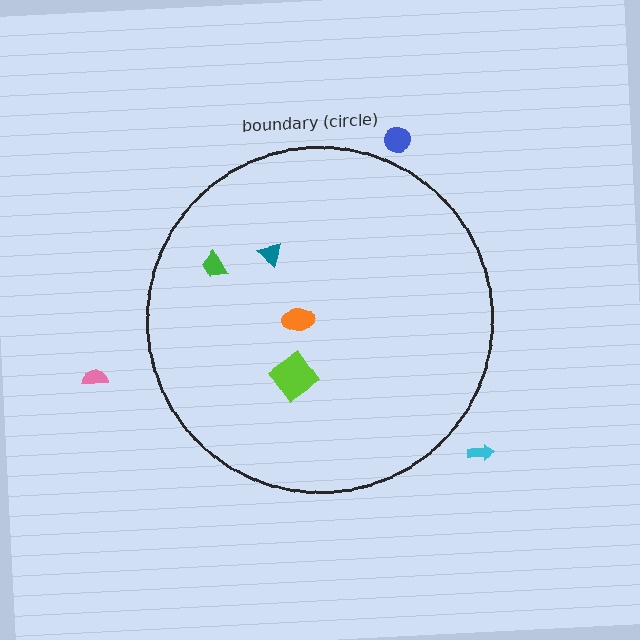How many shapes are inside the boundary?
4 inside, 3 outside.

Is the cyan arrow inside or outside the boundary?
Outside.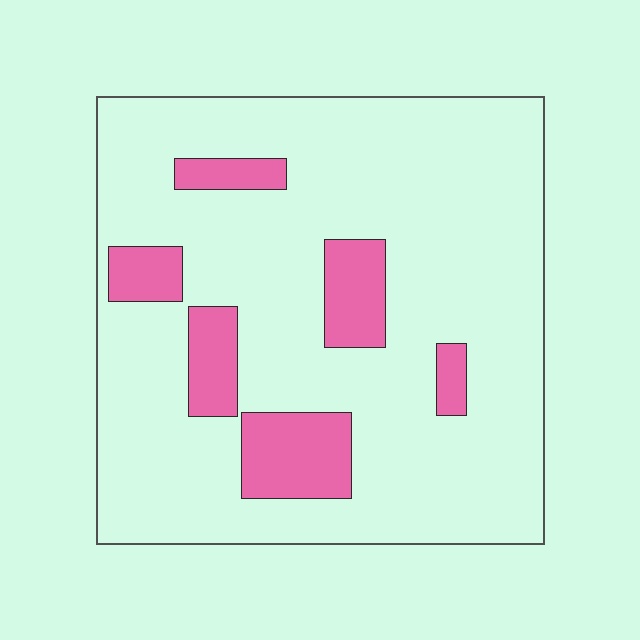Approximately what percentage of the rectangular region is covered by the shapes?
Approximately 15%.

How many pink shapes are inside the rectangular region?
6.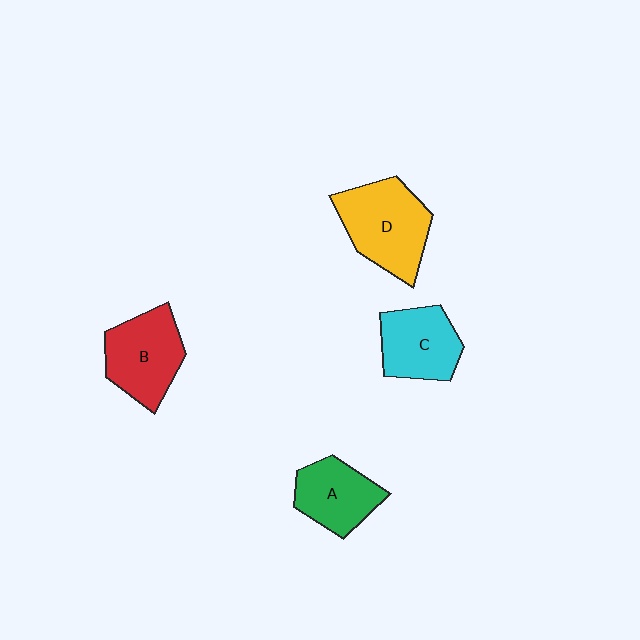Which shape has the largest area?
Shape D (yellow).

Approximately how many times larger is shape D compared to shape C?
Approximately 1.3 times.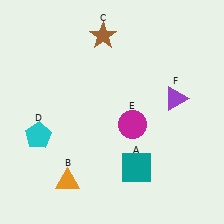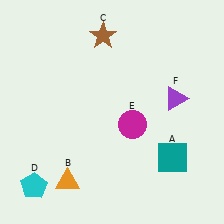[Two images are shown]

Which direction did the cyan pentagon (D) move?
The cyan pentagon (D) moved down.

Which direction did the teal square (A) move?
The teal square (A) moved right.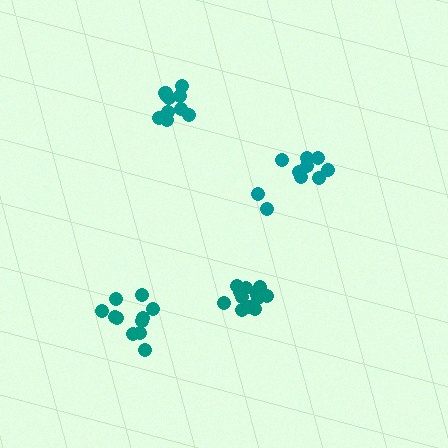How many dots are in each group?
Group 1: 12 dots, Group 2: 11 dots, Group 3: 10 dots, Group 4: 10 dots (43 total).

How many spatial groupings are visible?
There are 4 spatial groupings.